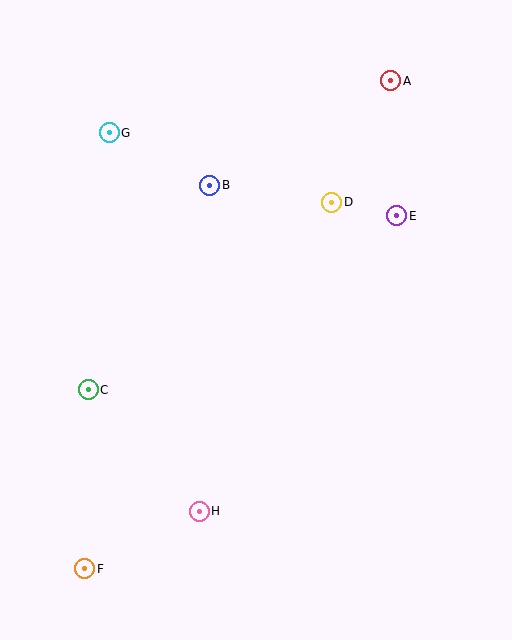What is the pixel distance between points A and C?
The distance between A and C is 433 pixels.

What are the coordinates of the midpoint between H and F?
The midpoint between H and F is at (142, 540).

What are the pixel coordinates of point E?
Point E is at (397, 216).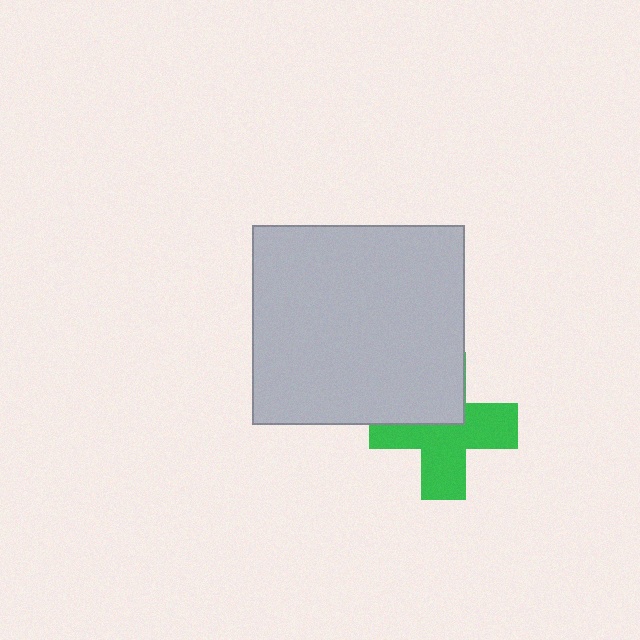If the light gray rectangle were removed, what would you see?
You would see the complete green cross.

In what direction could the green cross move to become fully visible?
The green cross could move down. That would shift it out from behind the light gray rectangle entirely.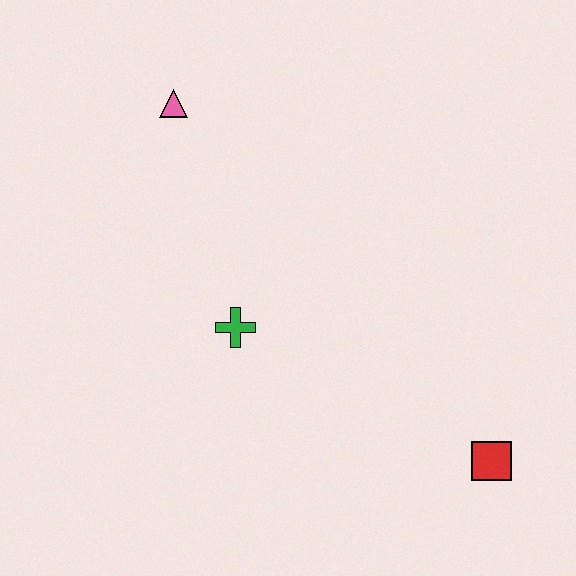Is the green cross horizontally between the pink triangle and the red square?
Yes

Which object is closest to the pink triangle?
The green cross is closest to the pink triangle.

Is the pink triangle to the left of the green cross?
Yes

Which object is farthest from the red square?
The pink triangle is farthest from the red square.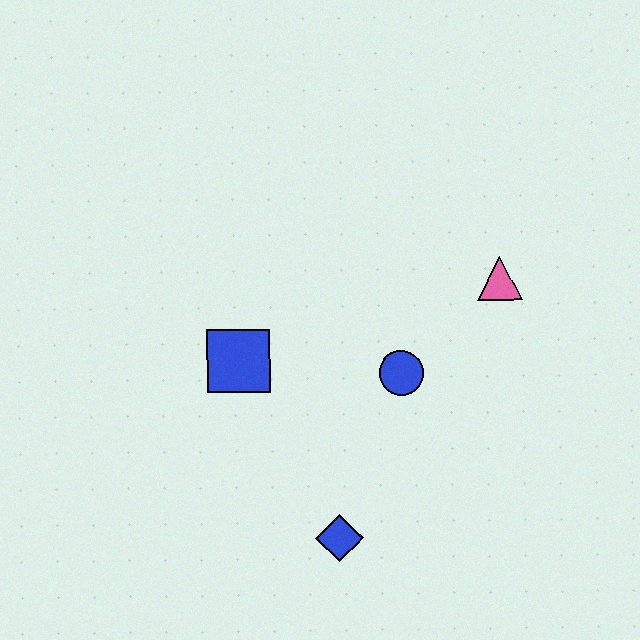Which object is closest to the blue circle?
The pink triangle is closest to the blue circle.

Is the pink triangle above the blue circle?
Yes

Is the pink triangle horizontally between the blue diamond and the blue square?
No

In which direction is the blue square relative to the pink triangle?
The blue square is to the left of the pink triangle.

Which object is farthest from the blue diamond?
The pink triangle is farthest from the blue diamond.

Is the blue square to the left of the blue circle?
Yes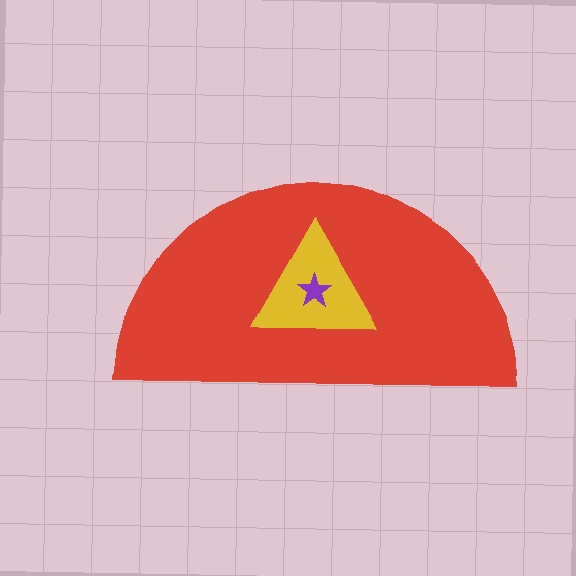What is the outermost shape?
The red semicircle.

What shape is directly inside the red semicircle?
The yellow triangle.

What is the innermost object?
The purple star.